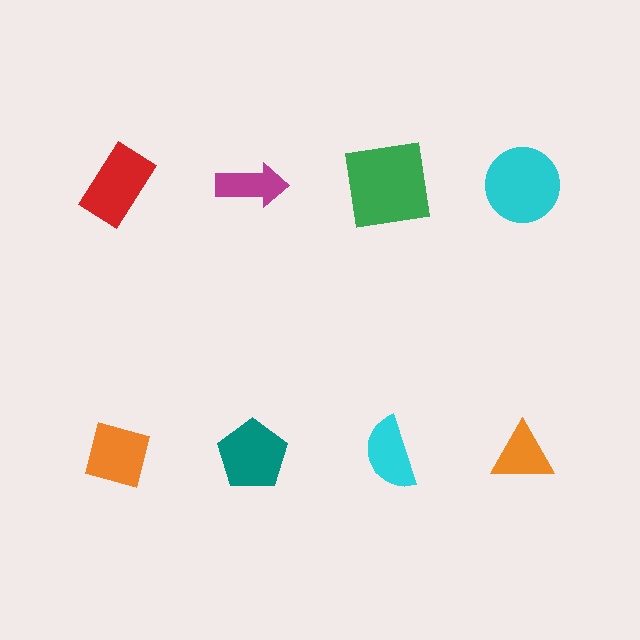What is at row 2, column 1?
An orange square.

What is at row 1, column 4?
A cyan circle.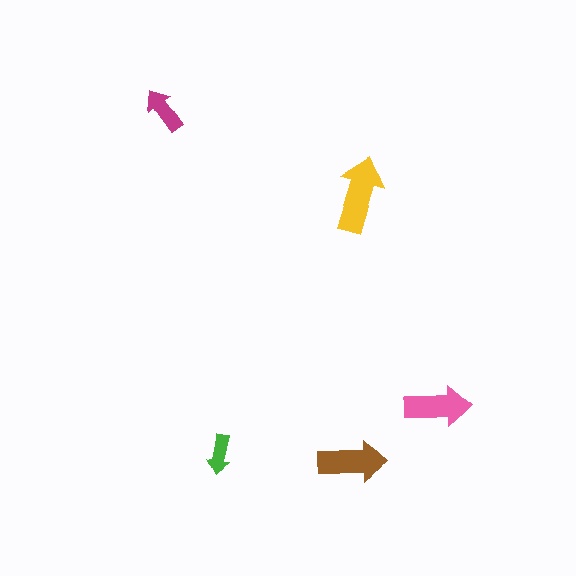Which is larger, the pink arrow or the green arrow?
The pink one.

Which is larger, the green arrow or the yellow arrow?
The yellow one.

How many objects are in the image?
There are 5 objects in the image.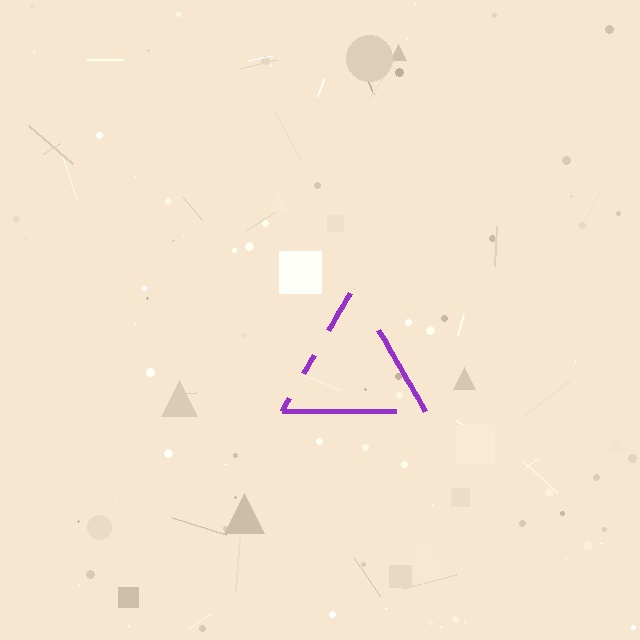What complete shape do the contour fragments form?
The contour fragments form a triangle.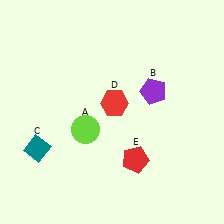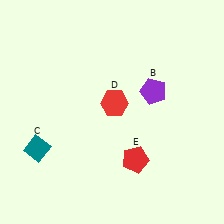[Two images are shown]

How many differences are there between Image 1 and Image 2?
There is 1 difference between the two images.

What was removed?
The lime circle (A) was removed in Image 2.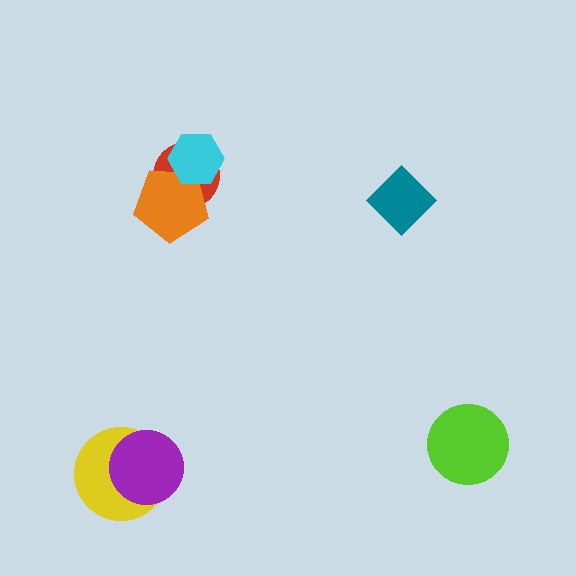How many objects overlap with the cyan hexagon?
2 objects overlap with the cyan hexagon.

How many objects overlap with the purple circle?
1 object overlaps with the purple circle.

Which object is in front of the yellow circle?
The purple circle is in front of the yellow circle.